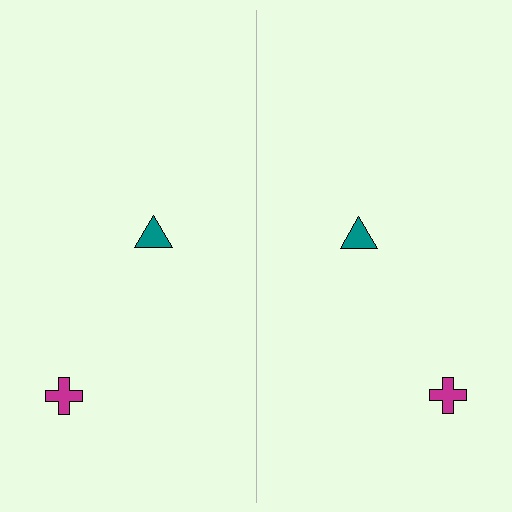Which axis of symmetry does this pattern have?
The pattern has a vertical axis of symmetry running through the center of the image.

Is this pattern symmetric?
Yes, this pattern has bilateral (reflection) symmetry.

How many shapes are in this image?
There are 4 shapes in this image.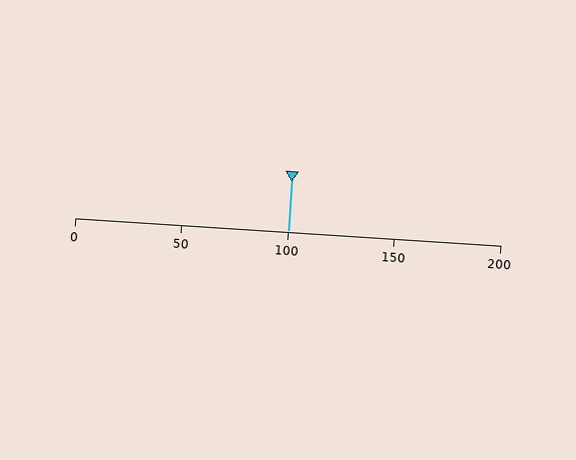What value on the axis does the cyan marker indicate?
The marker indicates approximately 100.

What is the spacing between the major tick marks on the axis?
The major ticks are spaced 50 apart.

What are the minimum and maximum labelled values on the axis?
The axis runs from 0 to 200.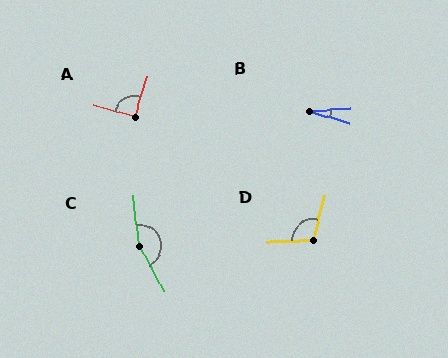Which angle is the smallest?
B, at approximately 20 degrees.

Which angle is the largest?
C, at approximately 159 degrees.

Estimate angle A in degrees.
Approximately 90 degrees.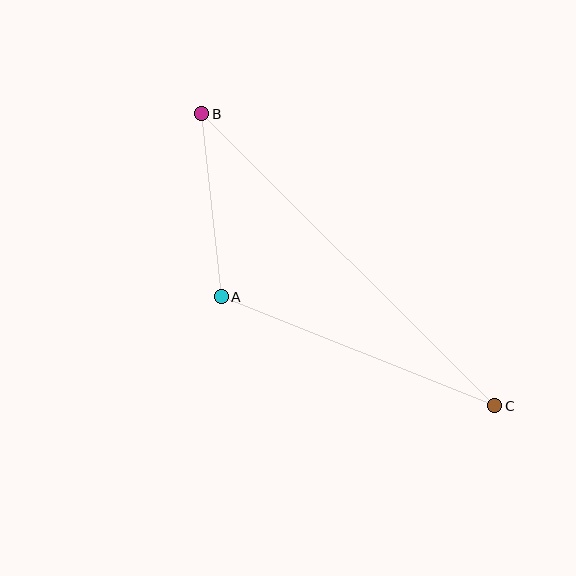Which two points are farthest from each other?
Points B and C are farthest from each other.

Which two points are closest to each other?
Points A and B are closest to each other.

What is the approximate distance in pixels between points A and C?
The distance between A and C is approximately 295 pixels.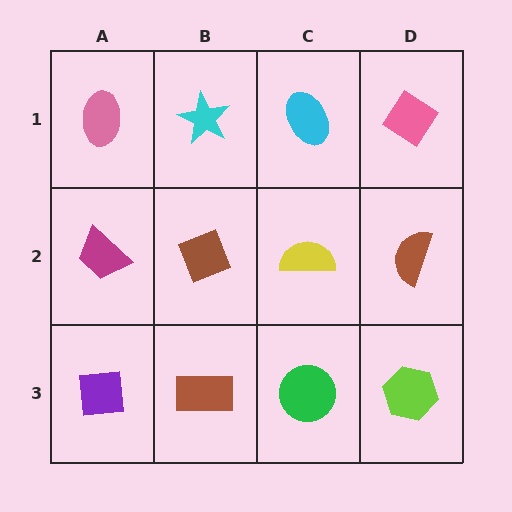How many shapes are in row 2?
4 shapes.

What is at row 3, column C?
A green circle.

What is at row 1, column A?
A pink ellipse.